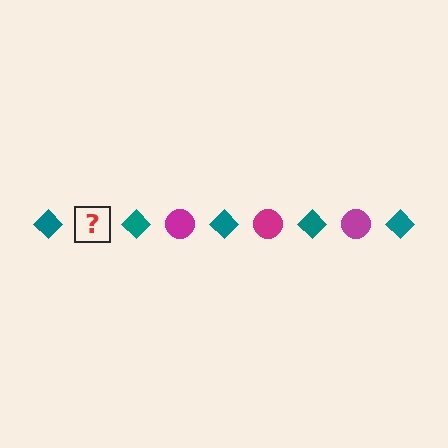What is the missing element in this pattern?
The missing element is a magenta circle.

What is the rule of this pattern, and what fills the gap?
The rule is that the pattern alternates between teal diamond and magenta circle. The gap should be filled with a magenta circle.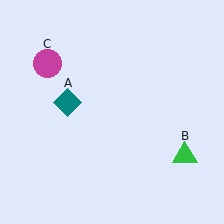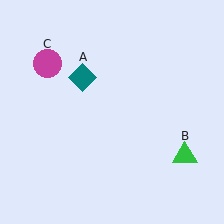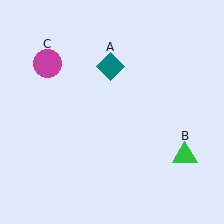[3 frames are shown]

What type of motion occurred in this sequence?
The teal diamond (object A) rotated clockwise around the center of the scene.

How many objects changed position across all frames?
1 object changed position: teal diamond (object A).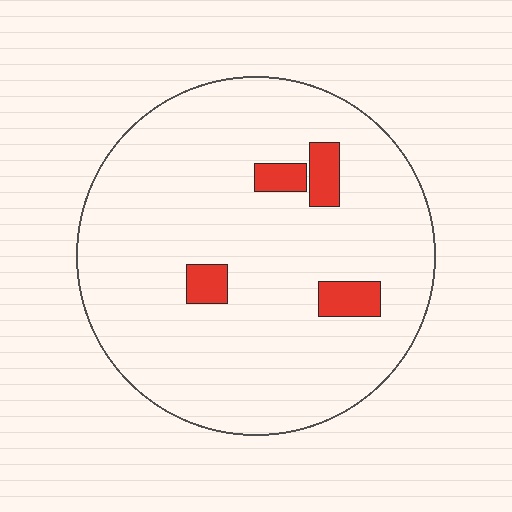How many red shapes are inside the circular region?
4.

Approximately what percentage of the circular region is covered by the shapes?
Approximately 5%.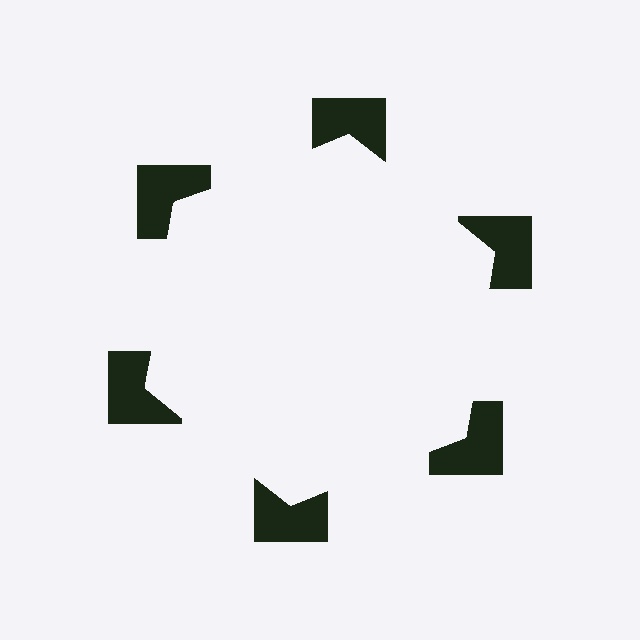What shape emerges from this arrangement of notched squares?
An illusory hexagon — its edges are inferred from the aligned wedge cuts in the notched squares, not physically drawn.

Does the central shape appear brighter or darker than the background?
It typically appears slightly brighter than the background, even though no actual brightness change is drawn.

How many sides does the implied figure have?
6 sides.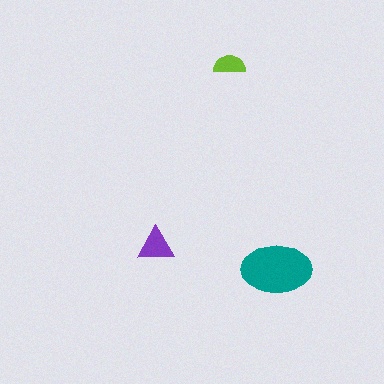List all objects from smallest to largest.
The lime semicircle, the purple triangle, the teal ellipse.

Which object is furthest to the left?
The purple triangle is leftmost.